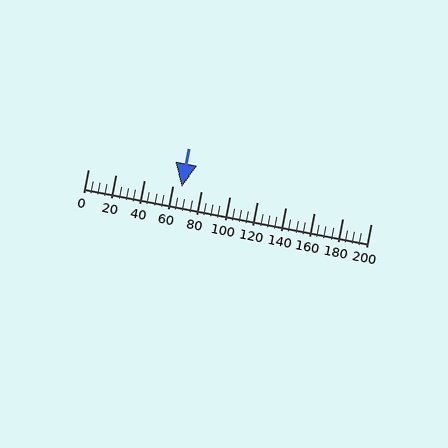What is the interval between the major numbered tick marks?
The major tick marks are spaced 20 units apart.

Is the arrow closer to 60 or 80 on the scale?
The arrow is closer to 60.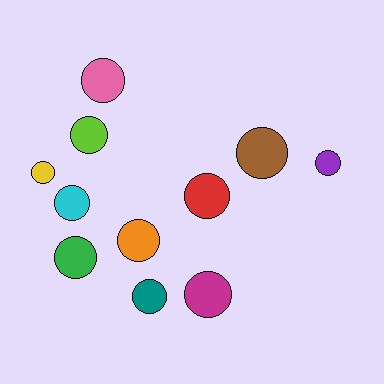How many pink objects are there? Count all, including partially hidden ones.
There is 1 pink object.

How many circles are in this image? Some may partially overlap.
There are 11 circles.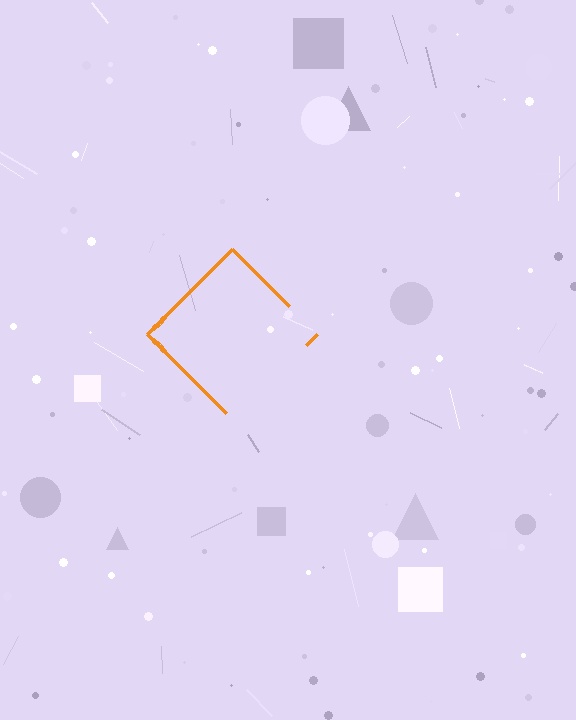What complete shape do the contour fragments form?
The contour fragments form a diamond.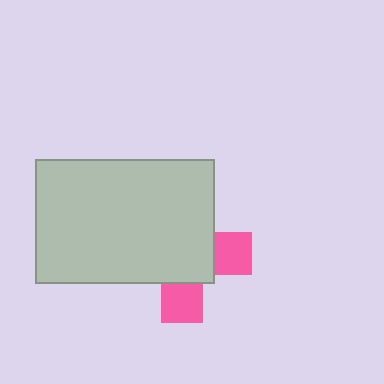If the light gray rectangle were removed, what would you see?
You would see the complete pink cross.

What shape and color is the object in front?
The object in front is a light gray rectangle.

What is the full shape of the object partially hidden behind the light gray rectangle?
The partially hidden object is a pink cross.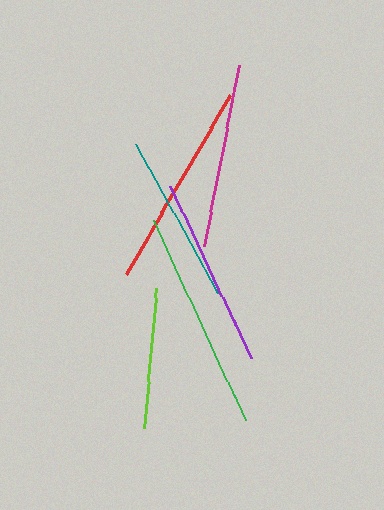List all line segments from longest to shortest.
From longest to shortest: green, red, purple, magenta, teal, lime.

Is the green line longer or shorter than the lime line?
The green line is longer than the lime line.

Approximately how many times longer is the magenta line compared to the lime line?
The magenta line is approximately 1.3 times the length of the lime line.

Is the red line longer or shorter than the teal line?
The red line is longer than the teal line.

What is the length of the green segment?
The green segment is approximately 220 pixels long.